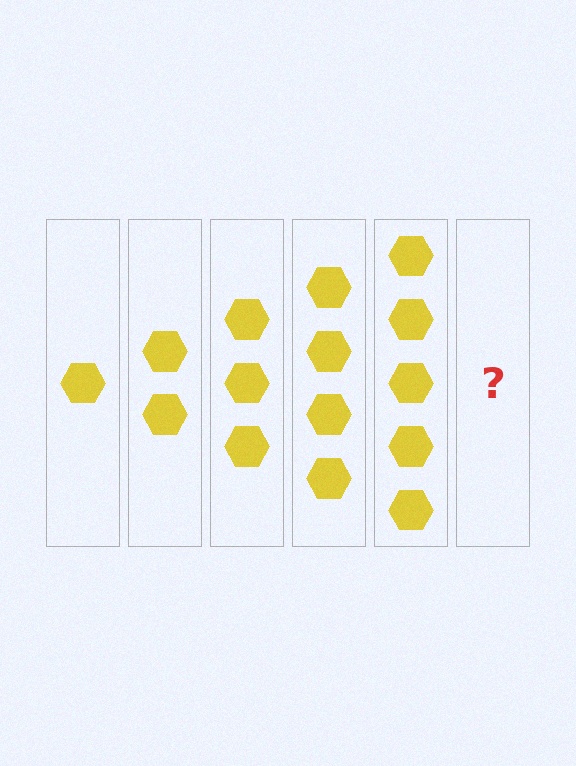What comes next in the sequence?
The next element should be 6 hexagons.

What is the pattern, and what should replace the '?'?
The pattern is that each step adds one more hexagon. The '?' should be 6 hexagons.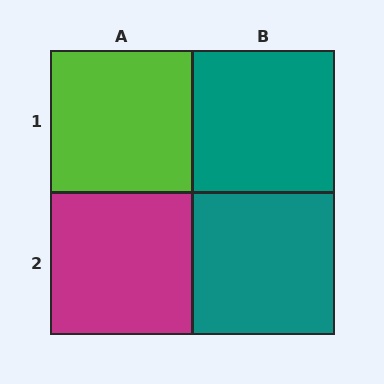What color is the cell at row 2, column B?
Teal.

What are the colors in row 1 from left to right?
Lime, teal.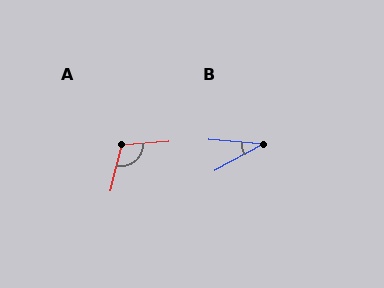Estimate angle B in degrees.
Approximately 34 degrees.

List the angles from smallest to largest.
B (34°), A (107°).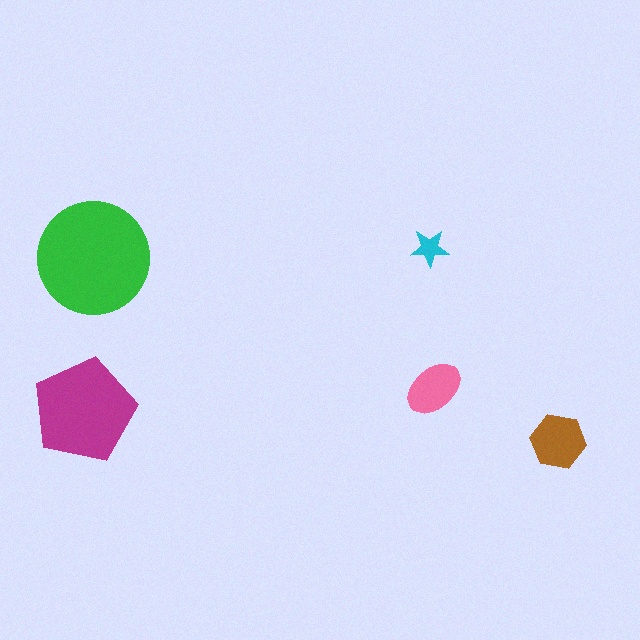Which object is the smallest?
The cyan star.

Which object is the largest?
The green circle.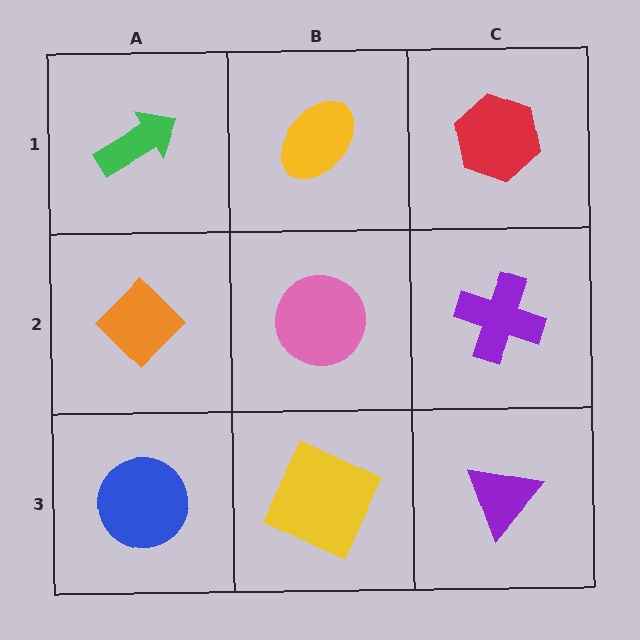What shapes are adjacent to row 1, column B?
A pink circle (row 2, column B), a green arrow (row 1, column A), a red hexagon (row 1, column C).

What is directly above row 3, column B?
A pink circle.